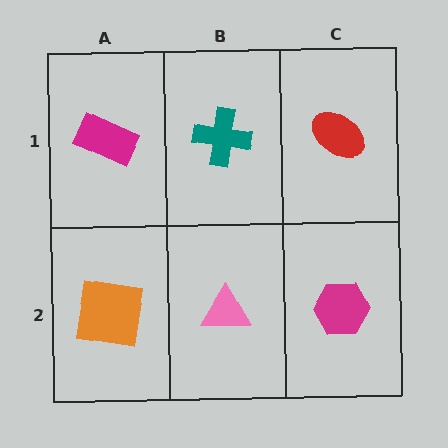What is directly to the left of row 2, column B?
An orange square.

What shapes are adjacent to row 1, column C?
A magenta hexagon (row 2, column C), a teal cross (row 1, column B).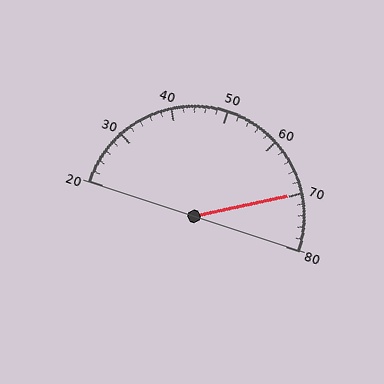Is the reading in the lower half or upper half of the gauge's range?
The reading is in the upper half of the range (20 to 80).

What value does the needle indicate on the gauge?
The needle indicates approximately 70.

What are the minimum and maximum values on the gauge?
The gauge ranges from 20 to 80.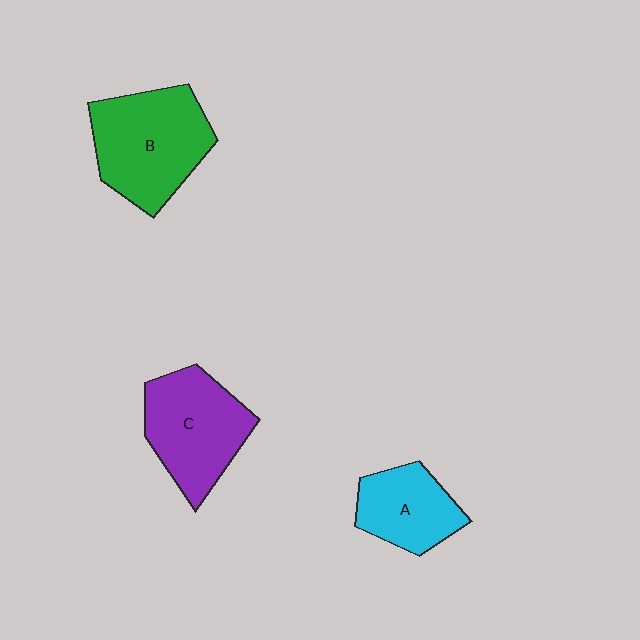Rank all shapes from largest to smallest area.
From largest to smallest: B (green), C (purple), A (cyan).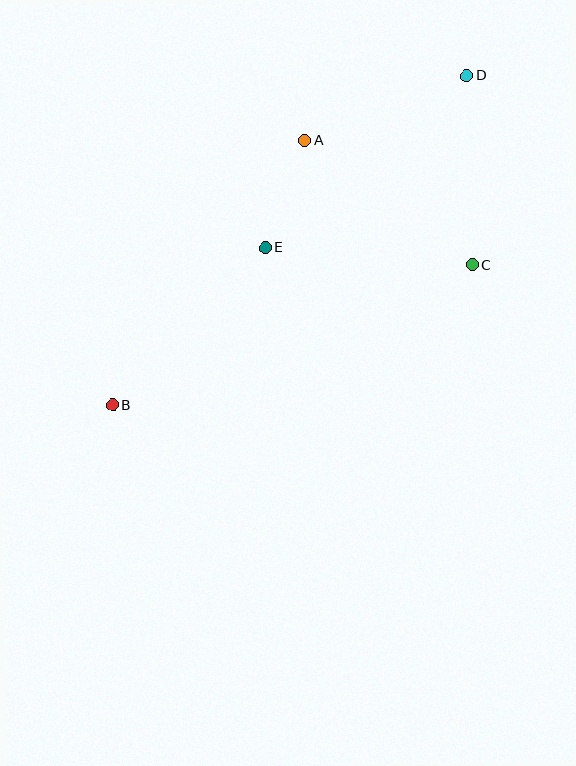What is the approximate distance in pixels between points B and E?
The distance between B and E is approximately 219 pixels.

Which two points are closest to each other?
Points A and E are closest to each other.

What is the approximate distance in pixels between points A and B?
The distance between A and B is approximately 327 pixels.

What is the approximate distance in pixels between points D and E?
The distance between D and E is approximately 265 pixels.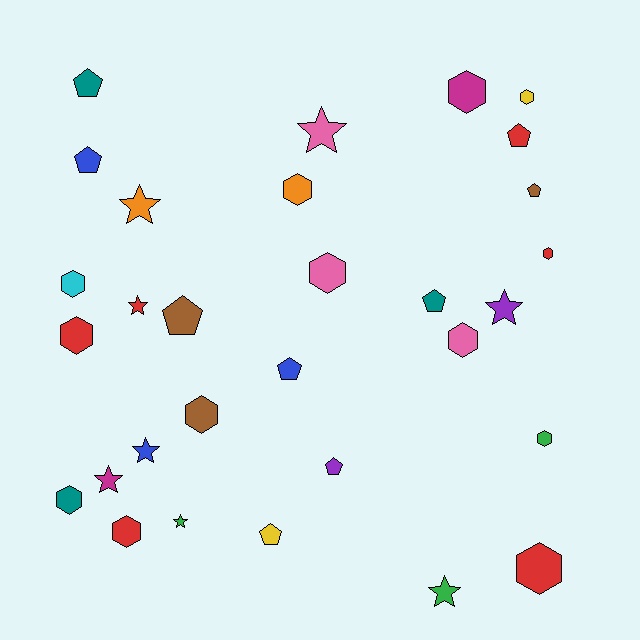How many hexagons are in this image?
There are 13 hexagons.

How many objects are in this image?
There are 30 objects.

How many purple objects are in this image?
There are 2 purple objects.